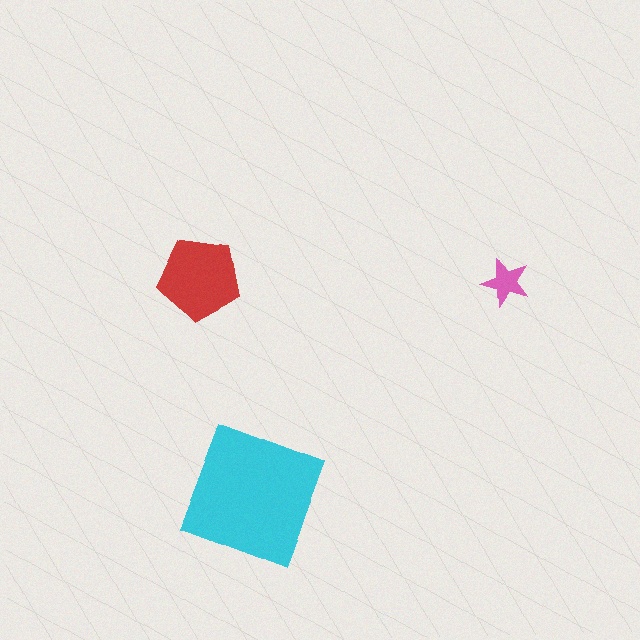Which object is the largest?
The cyan square.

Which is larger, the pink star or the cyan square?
The cyan square.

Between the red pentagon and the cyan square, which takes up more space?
The cyan square.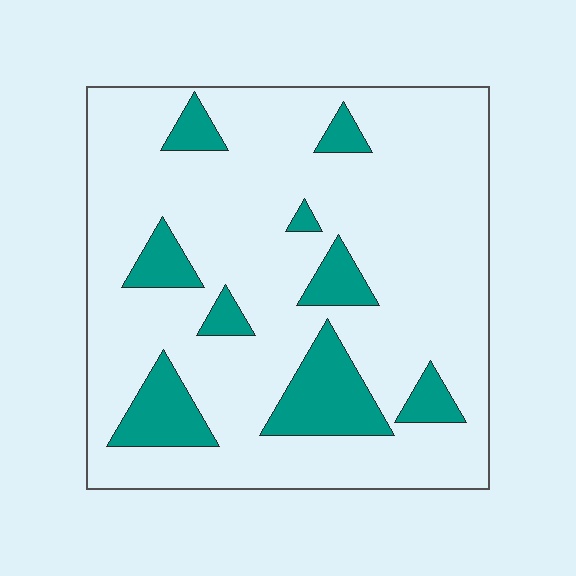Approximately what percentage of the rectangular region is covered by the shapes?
Approximately 15%.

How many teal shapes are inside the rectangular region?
9.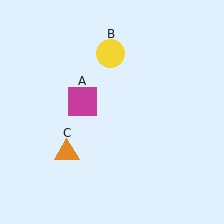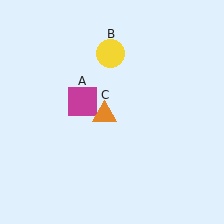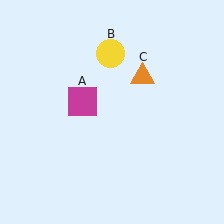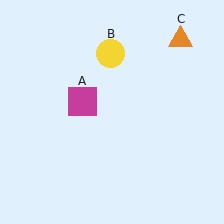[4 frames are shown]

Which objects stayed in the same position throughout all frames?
Magenta square (object A) and yellow circle (object B) remained stationary.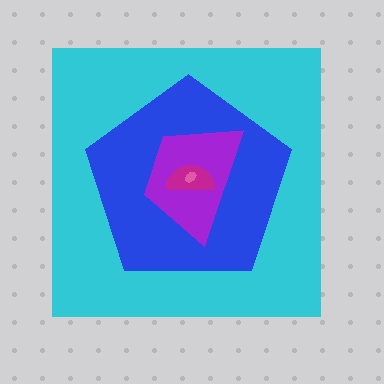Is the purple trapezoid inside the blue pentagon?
Yes.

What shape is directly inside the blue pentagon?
The purple trapezoid.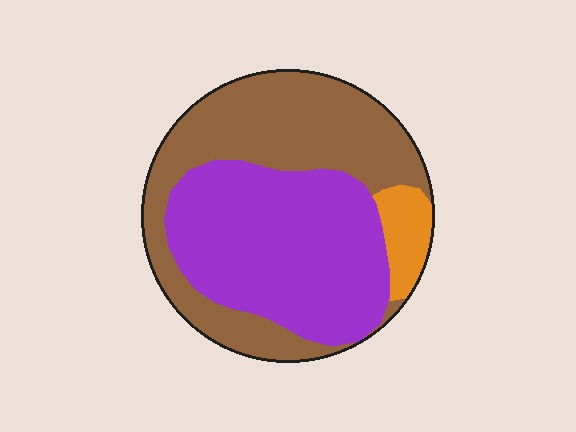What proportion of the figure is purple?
Purple takes up about one half (1/2) of the figure.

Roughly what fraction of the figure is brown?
Brown covers roughly 45% of the figure.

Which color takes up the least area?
Orange, at roughly 5%.